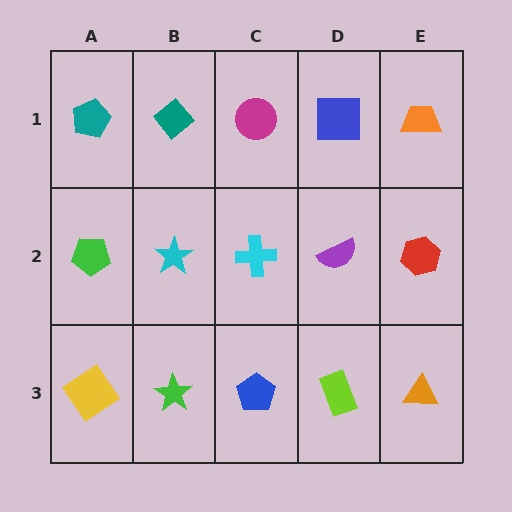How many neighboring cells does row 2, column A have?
3.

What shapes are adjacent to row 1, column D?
A purple semicircle (row 2, column D), a magenta circle (row 1, column C), an orange trapezoid (row 1, column E).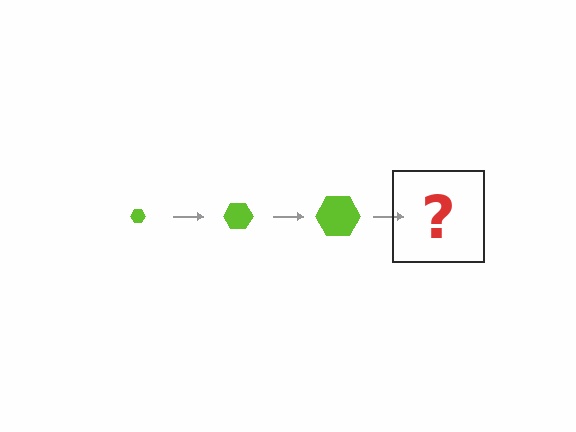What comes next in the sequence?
The next element should be a lime hexagon, larger than the previous one.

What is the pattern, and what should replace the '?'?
The pattern is that the hexagon gets progressively larger each step. The '?' should be a lime hexagon, larger than the previous one.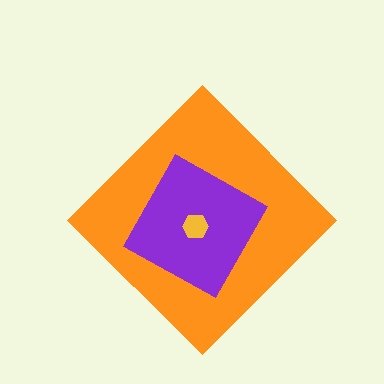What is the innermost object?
The yellow hexagon.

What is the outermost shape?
The orange diamond.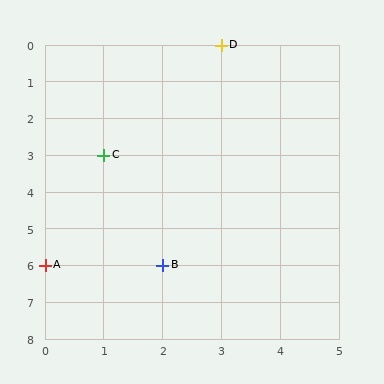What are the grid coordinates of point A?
Point A is at grid coordinates (0, 6).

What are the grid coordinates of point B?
Point B is at grid coordinates (2, 6).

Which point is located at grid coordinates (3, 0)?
Point D is at (3, 0).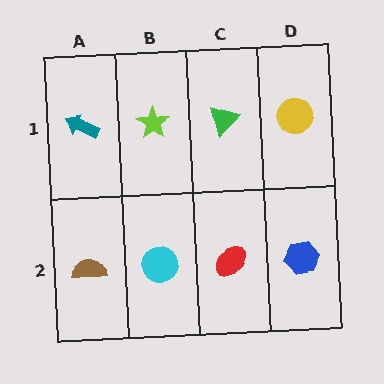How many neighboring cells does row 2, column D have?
2.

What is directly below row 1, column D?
A blue hexagon.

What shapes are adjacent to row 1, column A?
A brown semicircle (row 2, column A), a lime star (row 1, column B).